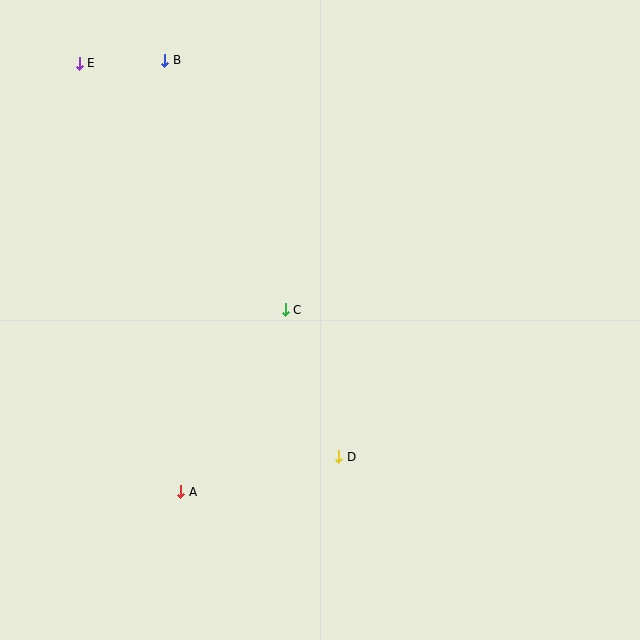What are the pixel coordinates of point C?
Point C is at (285, 310).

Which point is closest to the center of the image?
Point C at (285, 310) is closest to the center.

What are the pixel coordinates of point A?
Point A is at (181, 492).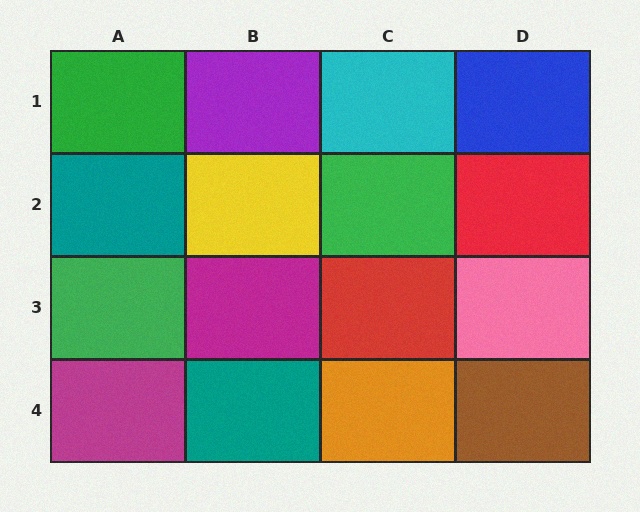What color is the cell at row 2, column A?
Teal.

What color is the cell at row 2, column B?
Yellow.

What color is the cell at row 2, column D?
Red.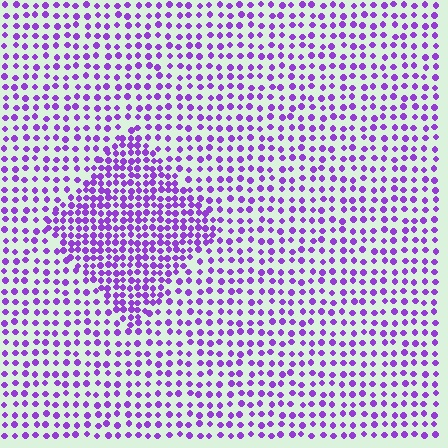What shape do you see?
I see a diamond.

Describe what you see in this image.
The image contains small purple elements arranged at two different densities. A diamond-shaped region is visible where the elements are more densely packed than the surrounding area.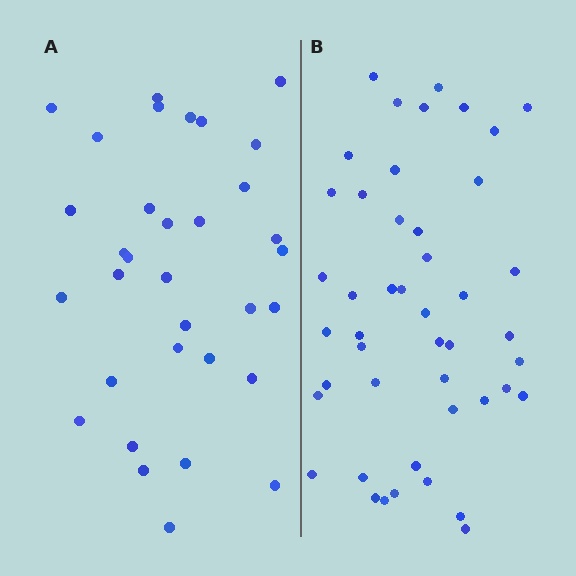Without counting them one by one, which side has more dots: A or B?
Region B (the right region) has more dots.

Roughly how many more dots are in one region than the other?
Region B has approximately 15 more dots than region A.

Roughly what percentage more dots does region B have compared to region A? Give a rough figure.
About 40% more.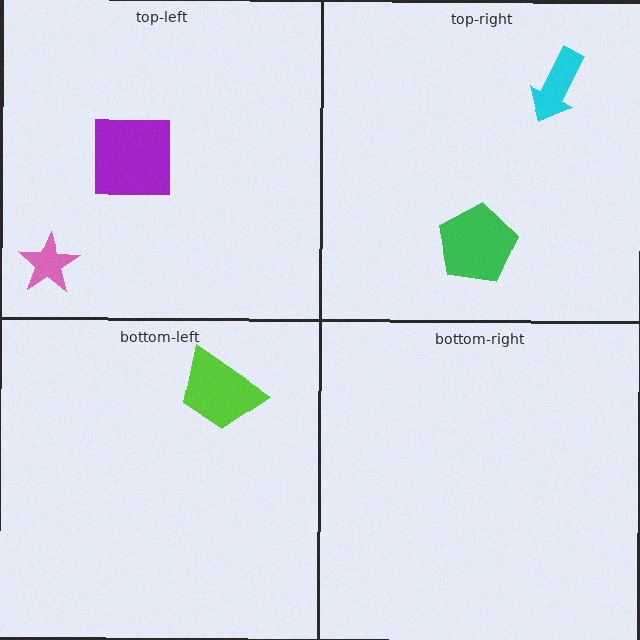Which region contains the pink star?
The top-left region.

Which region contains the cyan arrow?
The top-right region.